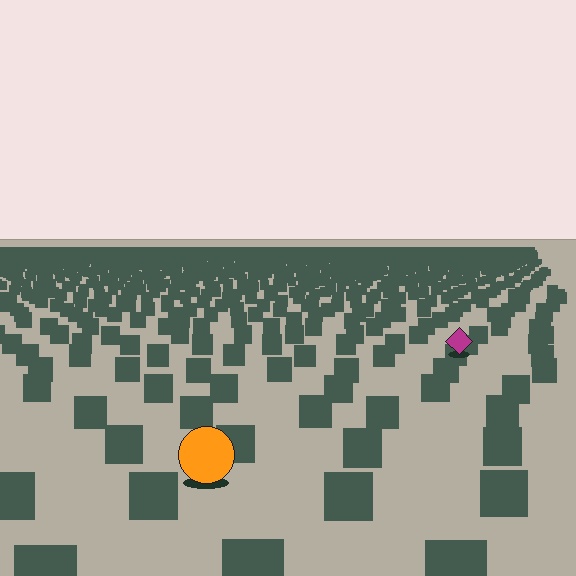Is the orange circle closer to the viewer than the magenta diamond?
Yes. The orange circle is closer — you can tell from the texture gradient: the ground texture is coarser near it.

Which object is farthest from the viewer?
The magenta diamond is farthest from the viewer. It appears smaller and the ground texture around it is denser.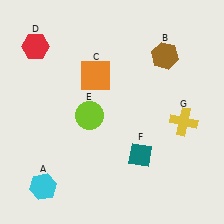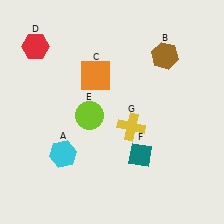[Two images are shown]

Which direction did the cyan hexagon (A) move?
The cyan hexagon (A) moved up.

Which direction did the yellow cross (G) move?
The yellow cross (G) moved left.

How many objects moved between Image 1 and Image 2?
2 objects moved between the two images.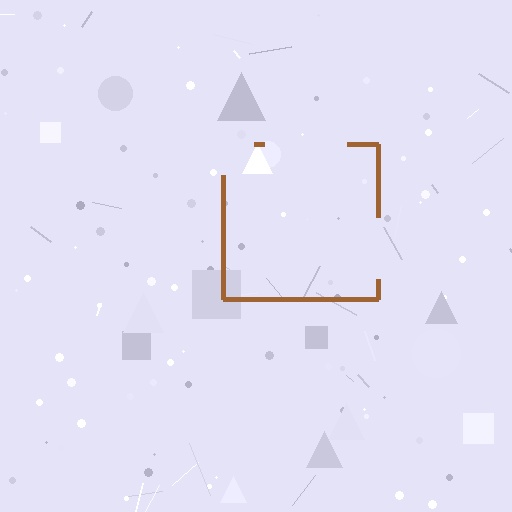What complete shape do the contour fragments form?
The contour fragments form a square.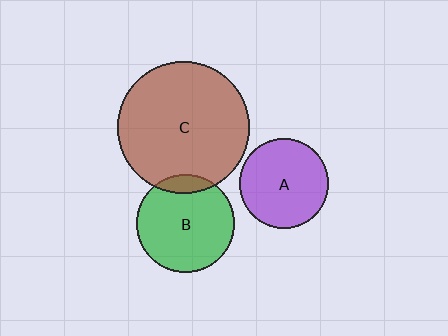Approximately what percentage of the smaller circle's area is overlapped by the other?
Approximately 10%.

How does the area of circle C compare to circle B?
Approximately 1.8 times.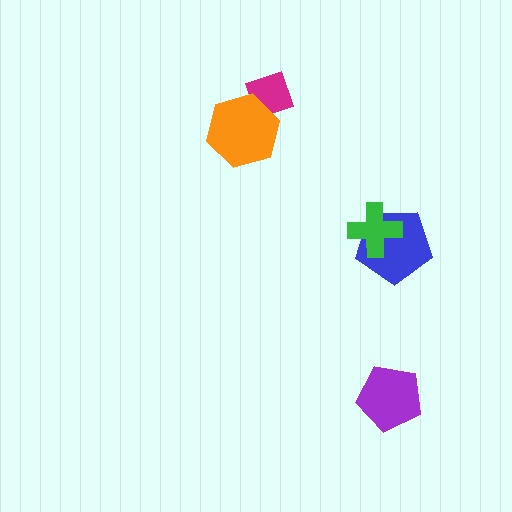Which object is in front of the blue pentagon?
The green cross is in front of the blue pentagon.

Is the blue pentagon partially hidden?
Yes, it is partially covered by another shape.